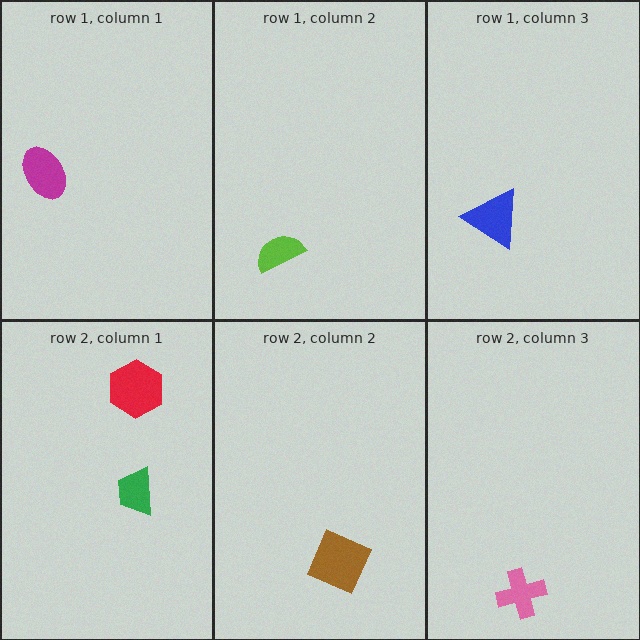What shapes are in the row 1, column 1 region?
The magenta ellipse.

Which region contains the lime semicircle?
The row 1, column 2 region.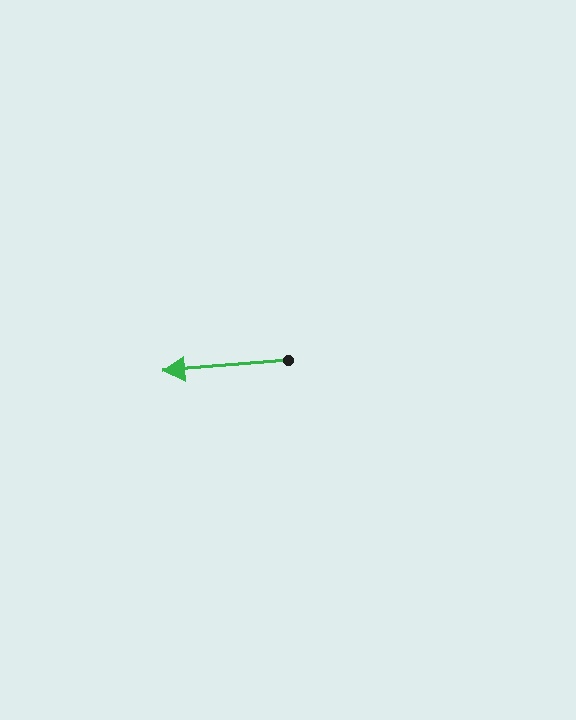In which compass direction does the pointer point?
West.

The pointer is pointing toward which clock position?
Roughly 9 o'clock.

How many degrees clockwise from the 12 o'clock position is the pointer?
Approximately 265 degrees.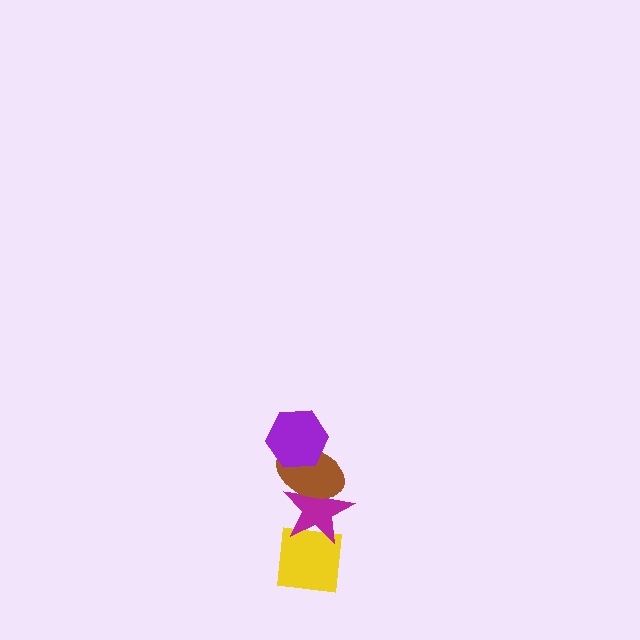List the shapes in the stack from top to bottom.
From top to bottom: the purple hexagon, the brown ellipse, the magenta star, the yellow square.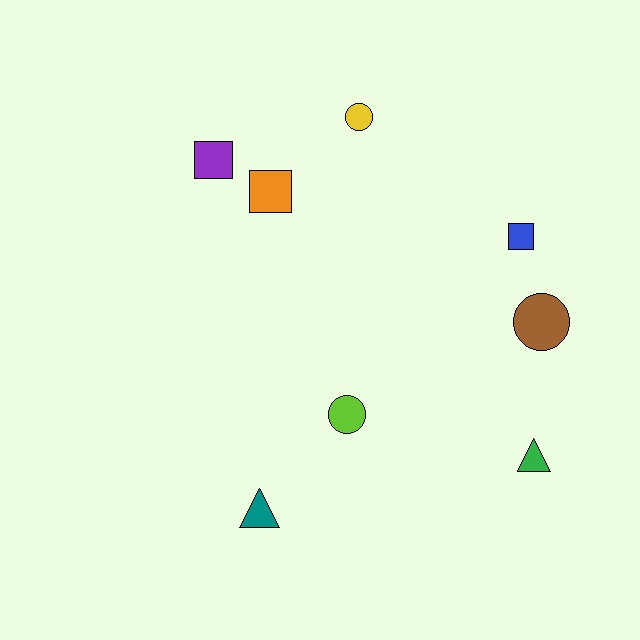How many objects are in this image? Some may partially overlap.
There are 8 objects.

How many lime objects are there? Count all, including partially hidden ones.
There is 1 lime object.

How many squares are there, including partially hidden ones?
There are 3 squares.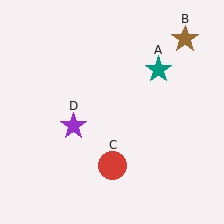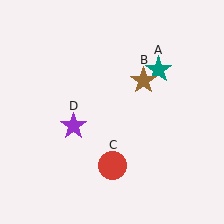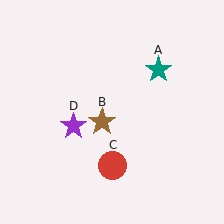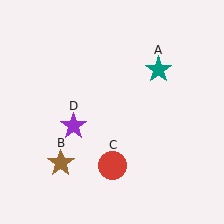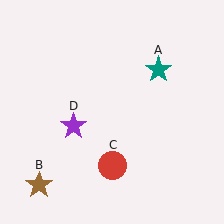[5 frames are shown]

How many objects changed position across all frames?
1 object changed position: brown star (object B).